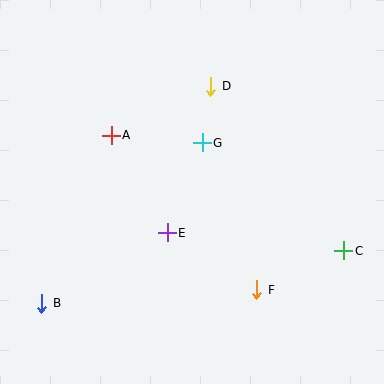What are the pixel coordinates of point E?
Point E is at (167, 233).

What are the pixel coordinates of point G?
Point G is at (202, 143).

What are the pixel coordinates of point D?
Point D is at (211, 86).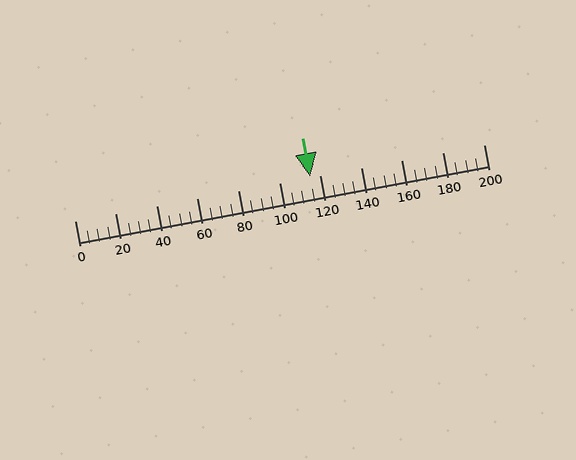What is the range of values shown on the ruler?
The ruler shows values from 0 to 200.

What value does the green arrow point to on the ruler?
The green arrow points to approximately 115.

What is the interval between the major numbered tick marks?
The major tick marks are spaced 20 units apart.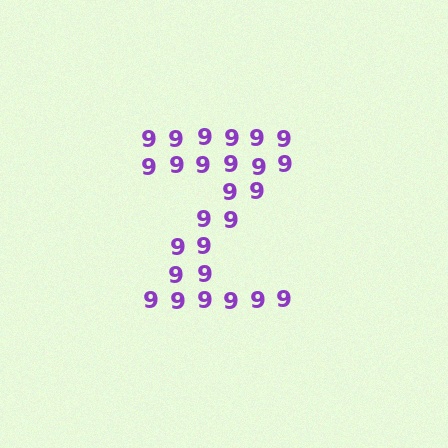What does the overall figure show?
The overall figure shows the letter Z.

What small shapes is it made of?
It is made of small digit 9's.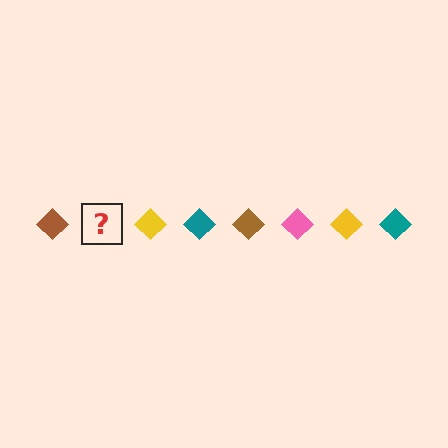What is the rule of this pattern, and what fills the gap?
The rule is that the pattern cycles through brown, pink, yellow, teal diamonds. The gap should be filled with a pink diamond.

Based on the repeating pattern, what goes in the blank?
The blank should be a pink diamond.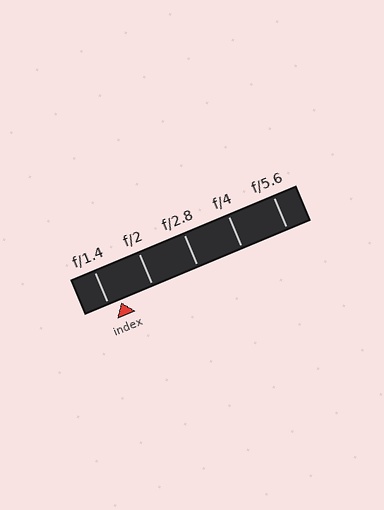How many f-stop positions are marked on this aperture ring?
There are 5 f-stop positions marked.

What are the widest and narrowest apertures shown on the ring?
The widest aperture shown is f/1.4 and the narrowest is f/5.6.